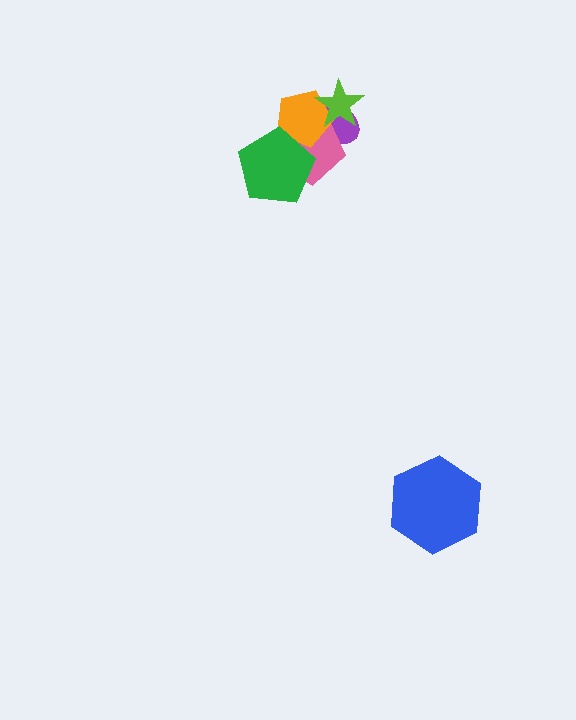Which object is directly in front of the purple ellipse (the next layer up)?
The pink pentagon is directly in front of the purple ellipse.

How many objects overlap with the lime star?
3 objects overlap with the lime star.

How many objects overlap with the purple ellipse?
3 objects overlap with the purple ellipse.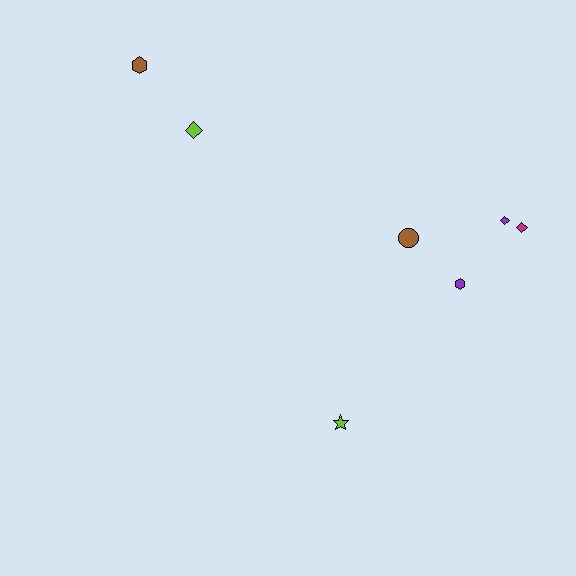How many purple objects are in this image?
There are 2 purple objects.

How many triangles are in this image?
There are no triangles.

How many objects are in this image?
There are 7 objects.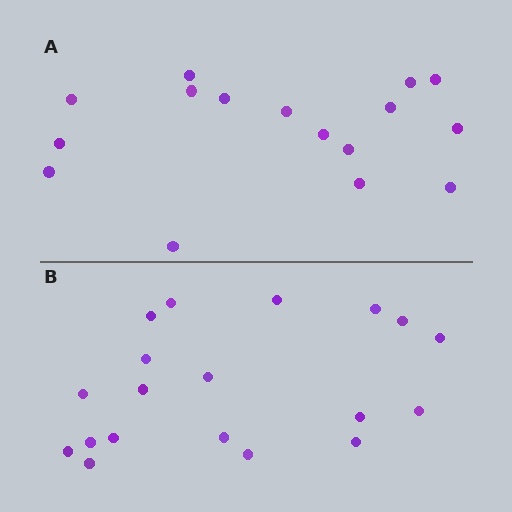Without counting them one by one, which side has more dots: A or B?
Region B (the bottom region) has more dots.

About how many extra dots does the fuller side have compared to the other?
Region B has just a few more — roughly 2 or 3 more dots than region A.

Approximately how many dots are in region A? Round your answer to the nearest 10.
About 20 dots. (The exact count is 16, which rounds to 20.)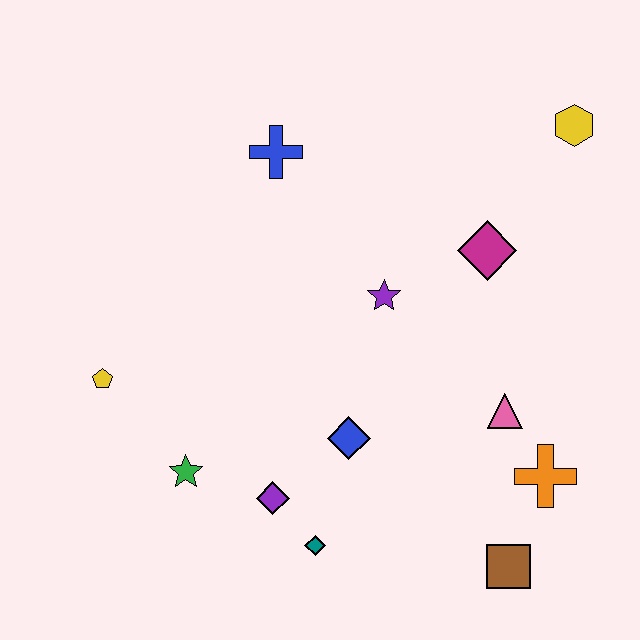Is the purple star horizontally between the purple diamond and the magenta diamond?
Yes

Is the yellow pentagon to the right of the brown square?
No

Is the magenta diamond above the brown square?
Yes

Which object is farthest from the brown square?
The blue cross is farthest from the brown square.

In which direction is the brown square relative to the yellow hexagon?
The brown square is below the yellow hexagon.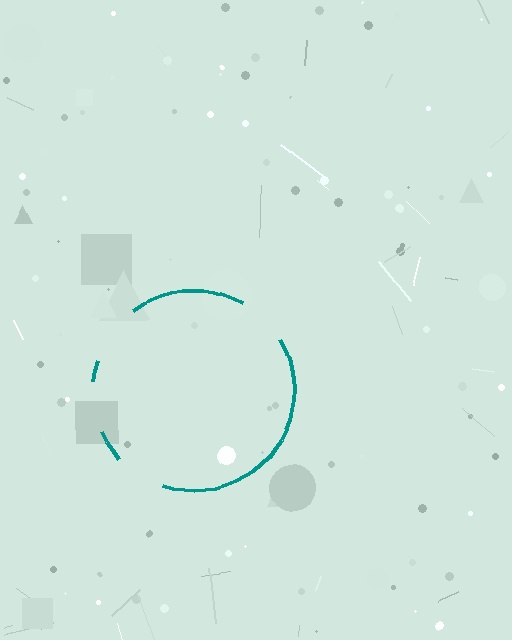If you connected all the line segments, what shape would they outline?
They would outline a circle.